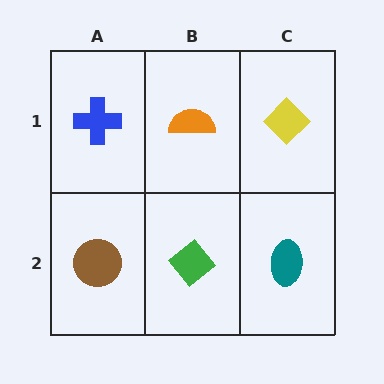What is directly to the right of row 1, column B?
A yellow diamond.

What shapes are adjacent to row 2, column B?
An orange semicircle (row 1, column B), a brown circle (row 2, column A), a teal ellipse (row 2, column C).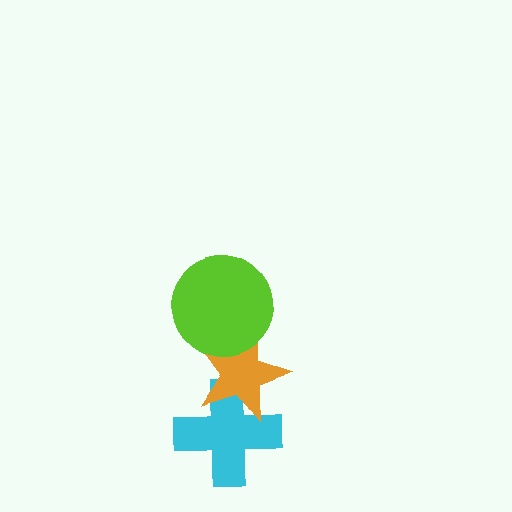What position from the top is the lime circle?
The lime circle is 1st from the top.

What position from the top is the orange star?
The orange star is 2nd from the top.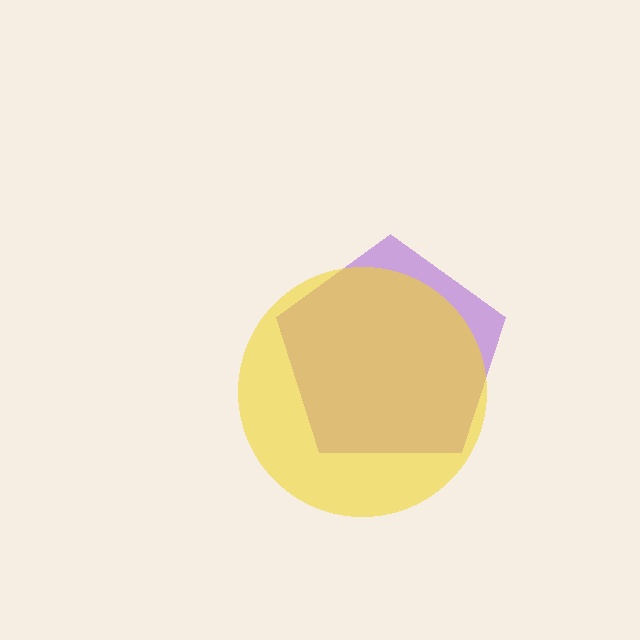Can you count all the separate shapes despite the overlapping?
Yes, there are 2 separate shapes.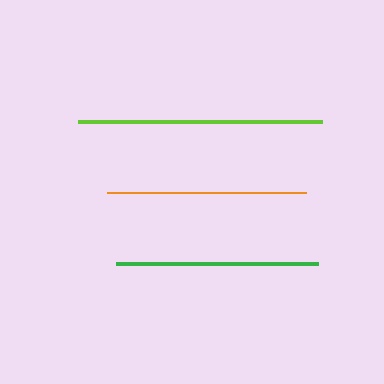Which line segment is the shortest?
The orange line is the shortest at approximately 199 pixels.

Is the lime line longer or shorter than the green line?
The lime line is longer than the green line.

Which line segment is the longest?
The lime line is the longest at approximately 244 pixels.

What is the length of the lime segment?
The lime segment is approximately 244 pixels long.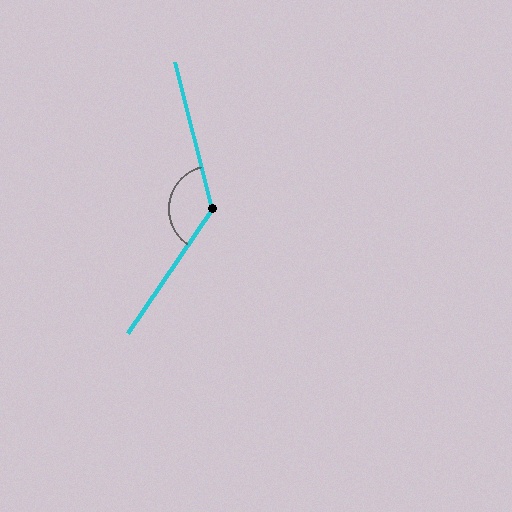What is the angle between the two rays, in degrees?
Approximately 132 degrees.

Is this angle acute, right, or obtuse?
It is obtuse.